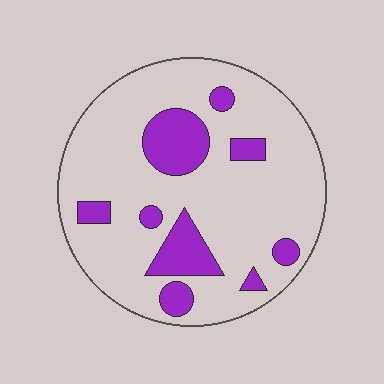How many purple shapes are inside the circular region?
9.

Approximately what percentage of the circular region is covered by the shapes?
Approximately 20%.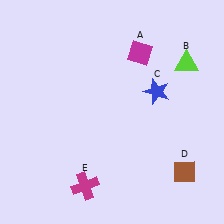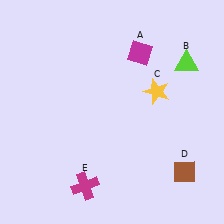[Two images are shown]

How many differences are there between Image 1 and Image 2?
There is 1 difference between the two images.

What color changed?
The star (C) changed from blue in Image 1 to yellow in Image 2.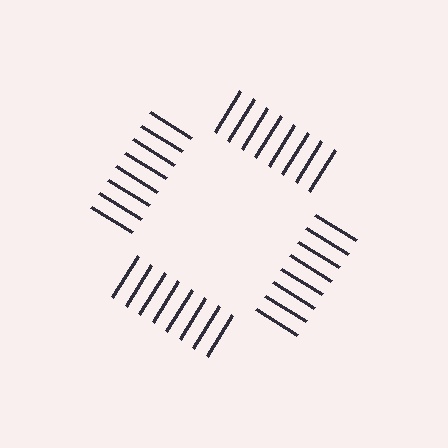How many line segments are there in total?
32 — 8 along each of the 4 edges.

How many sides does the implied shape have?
4 sides — the line-ends trace a square.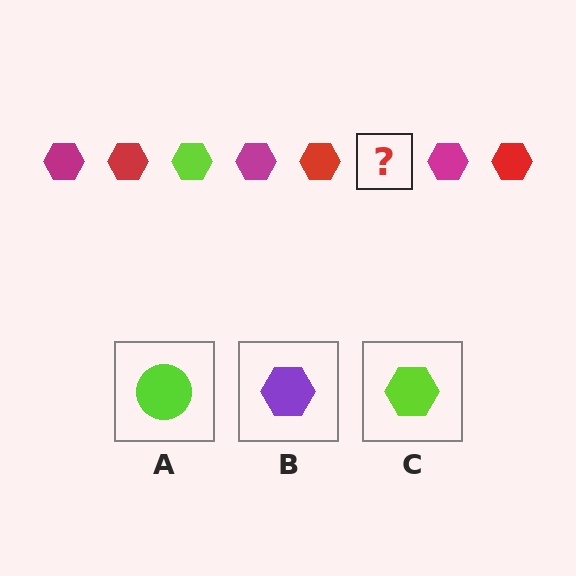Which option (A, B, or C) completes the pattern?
C.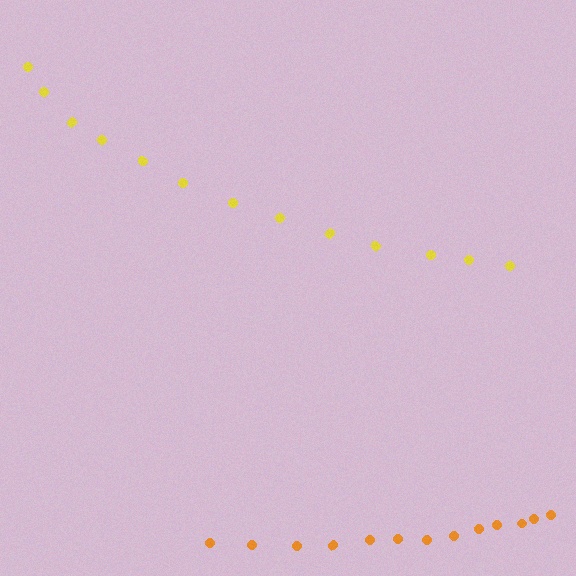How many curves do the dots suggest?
There are 2 distinct paths.